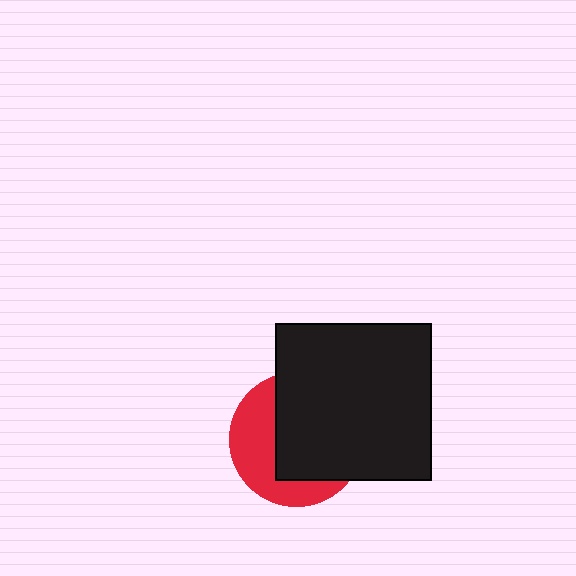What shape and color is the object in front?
The object in front is a black square.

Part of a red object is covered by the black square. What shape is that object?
It is a circle.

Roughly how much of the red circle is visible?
A small part of it is visible (roughly 41%).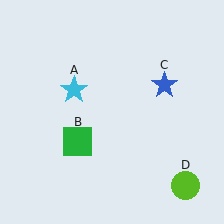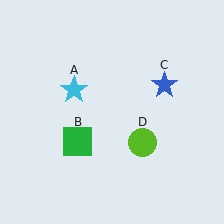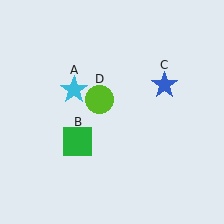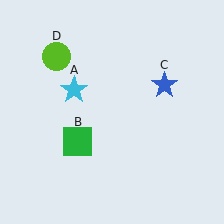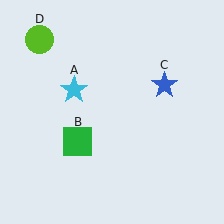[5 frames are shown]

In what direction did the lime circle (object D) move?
The lime circle (object D) moved up and to the left.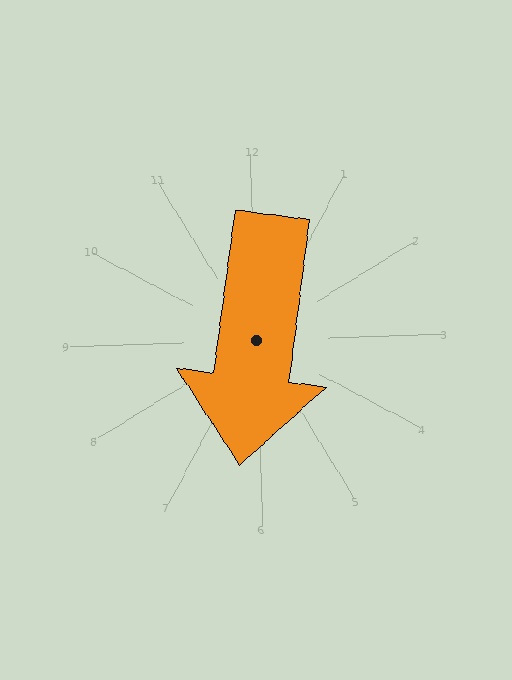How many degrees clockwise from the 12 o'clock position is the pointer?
Approximately 189 degrees.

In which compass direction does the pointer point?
South.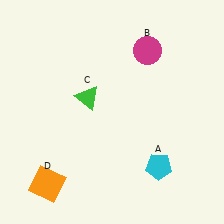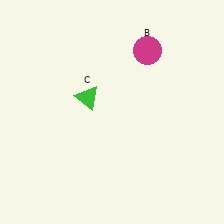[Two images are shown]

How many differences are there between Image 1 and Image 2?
There are 2 differences between the two images.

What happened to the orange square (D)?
The orange square (D) was removed in Image 2. It was in the bottom-left area of Image 1.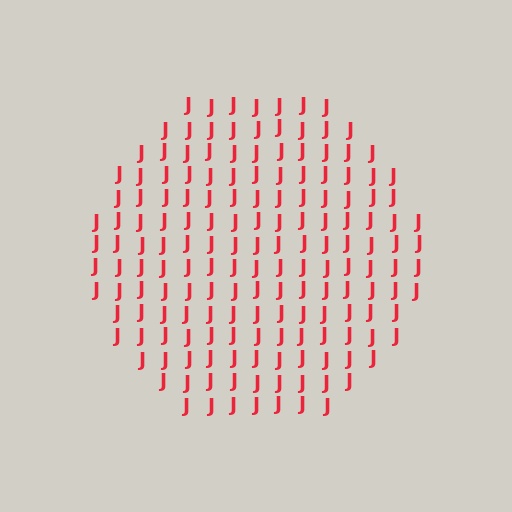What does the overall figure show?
The overall figure shows a circle.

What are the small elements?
The small elements are letter J's.